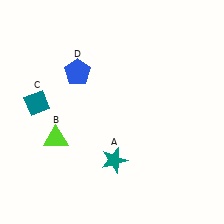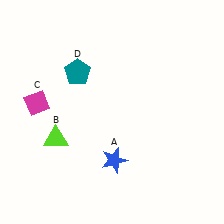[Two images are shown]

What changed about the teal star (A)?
In Image 1, A is teal. In Image 2, it changed to blue.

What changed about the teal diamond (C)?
In Image 1, C is teal. In Image 2, it changed to magenta.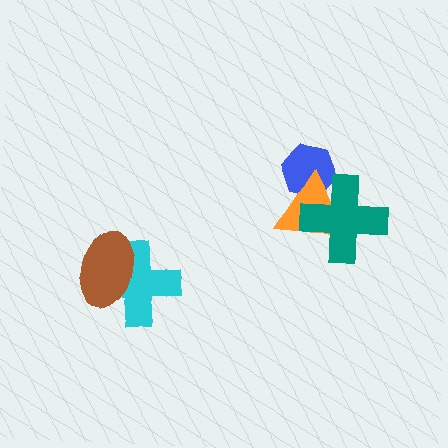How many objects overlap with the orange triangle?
2 objects overlap with the orange triangle.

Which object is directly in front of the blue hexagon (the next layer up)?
The orange triangle is directly in front of the blue hexagon.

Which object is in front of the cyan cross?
The brown ellipse is in front of the cyan cross.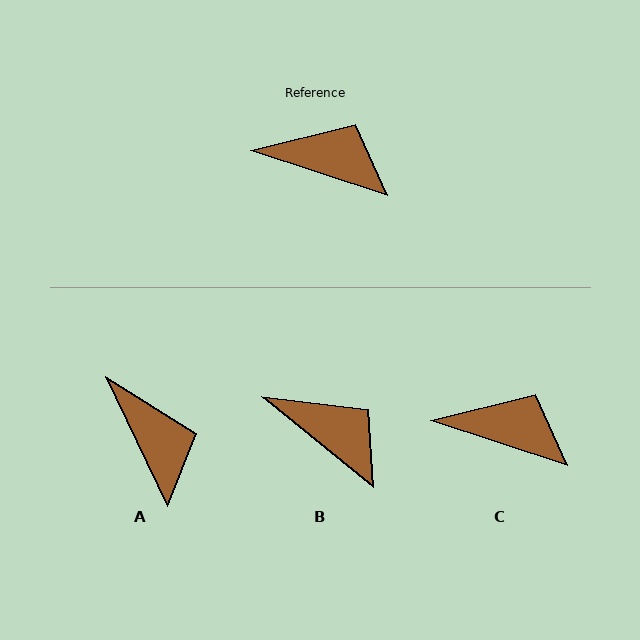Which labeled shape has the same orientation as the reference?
C.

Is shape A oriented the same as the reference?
No, it is off by about 46 degrees.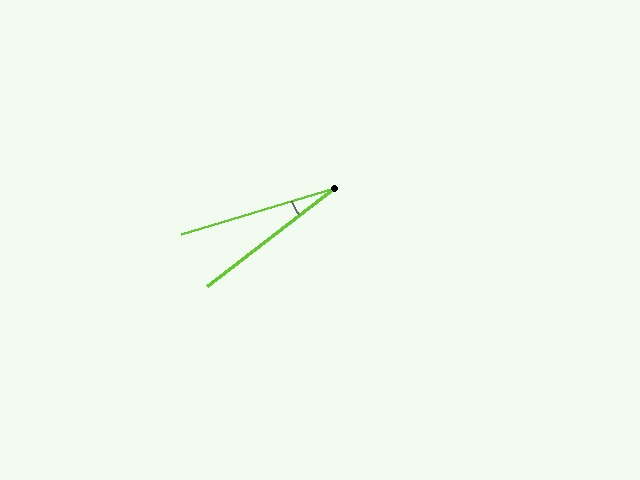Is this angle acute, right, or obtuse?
It is acute.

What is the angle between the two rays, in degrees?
Approximately 21 degrees.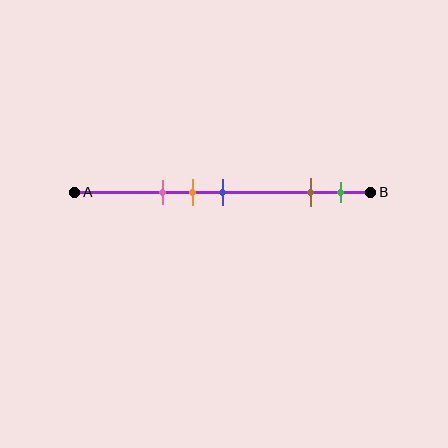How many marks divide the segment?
There are 5 marks dividing the segment.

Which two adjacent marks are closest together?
The orange and blue marks are the closest adjacent pair.